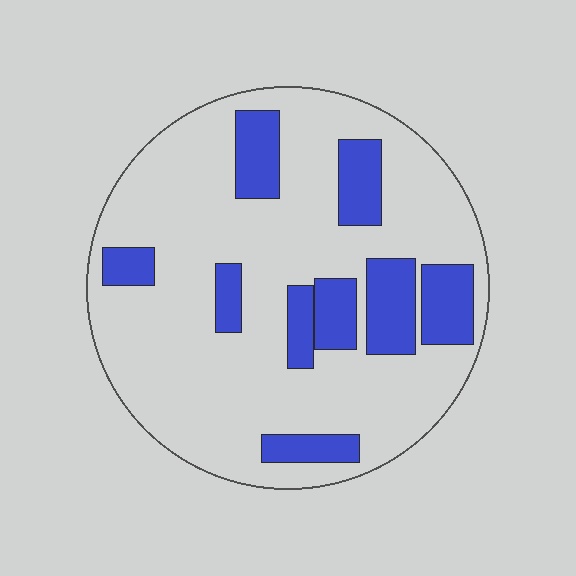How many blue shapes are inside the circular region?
9.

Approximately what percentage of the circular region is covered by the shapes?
Approximately 25%.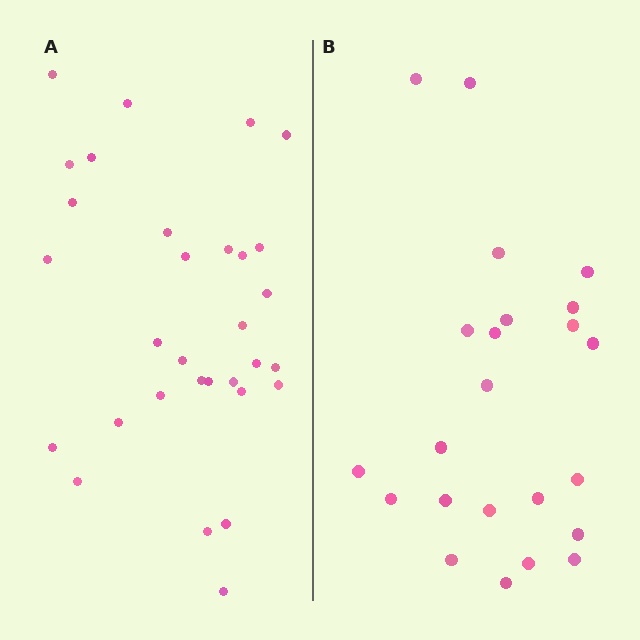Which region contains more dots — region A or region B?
Region A (the left region) has more dots.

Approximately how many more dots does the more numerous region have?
Region A has roughly 8 or so more dots than region B.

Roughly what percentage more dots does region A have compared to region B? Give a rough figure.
About 35% more.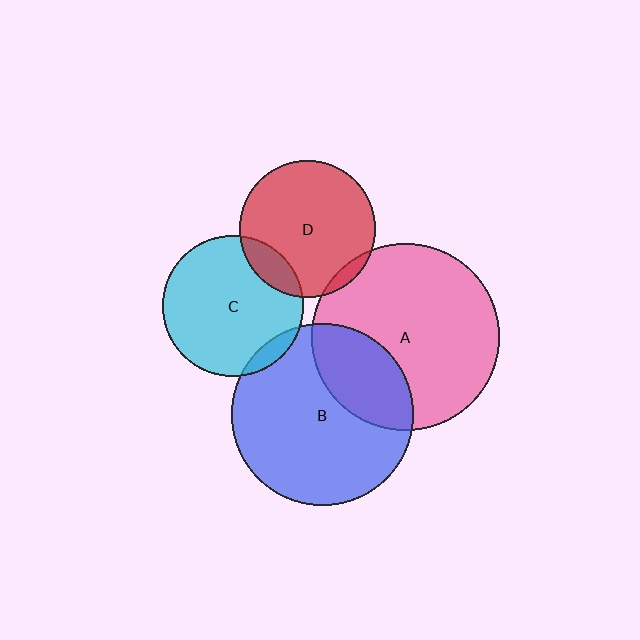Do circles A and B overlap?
Yes.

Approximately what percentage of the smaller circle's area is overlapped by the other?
Approximately 30%.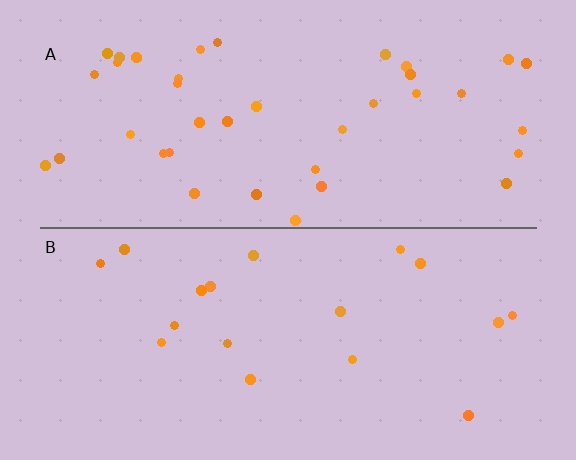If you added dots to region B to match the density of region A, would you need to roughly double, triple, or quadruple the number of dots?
Approximately double.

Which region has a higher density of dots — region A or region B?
A (the top).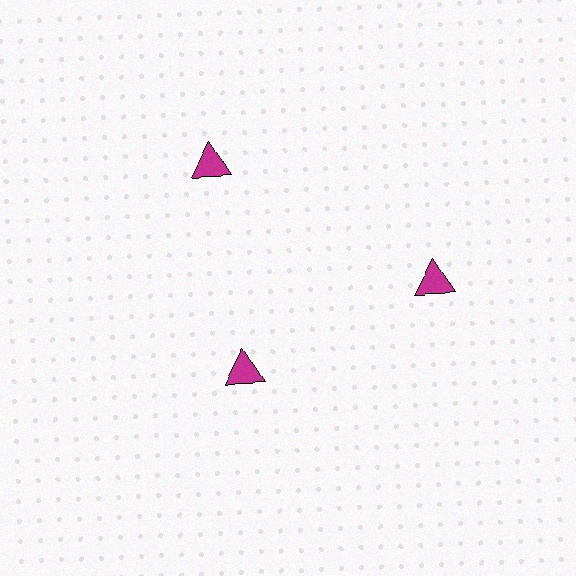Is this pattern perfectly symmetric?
No. The 3 magenta triangles are arranged in a ring, but one element near the 7 o'clock position is pulled inward toward the center, breaking the 3-fold rotational symmetry.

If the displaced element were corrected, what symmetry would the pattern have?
It would have 3-fold rotational symmetry — the pattern would map onto itself every 120 degrees.